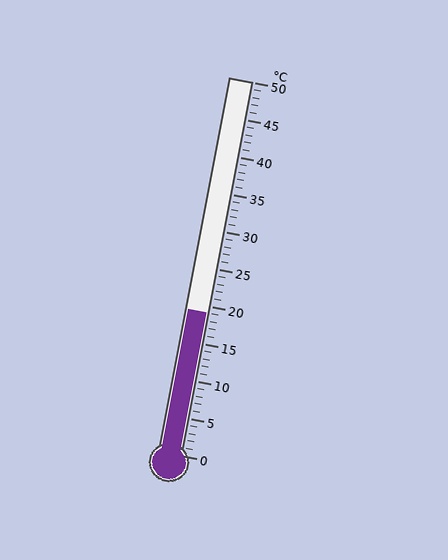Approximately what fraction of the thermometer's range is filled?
The thermometer is filled to approximately 40% of its range.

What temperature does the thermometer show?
The thermometer shows approximately 19°C.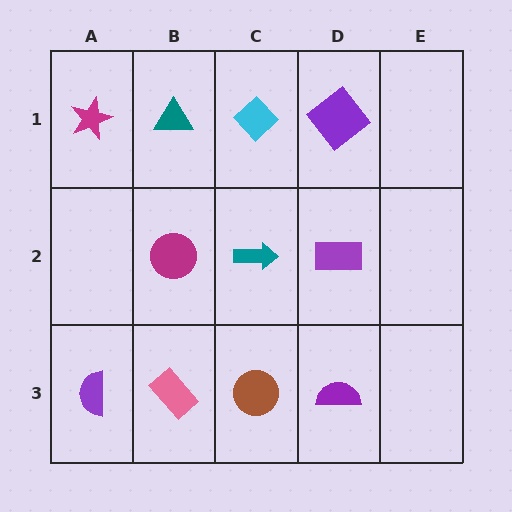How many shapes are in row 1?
4 shapes.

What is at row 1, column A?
A magenta star.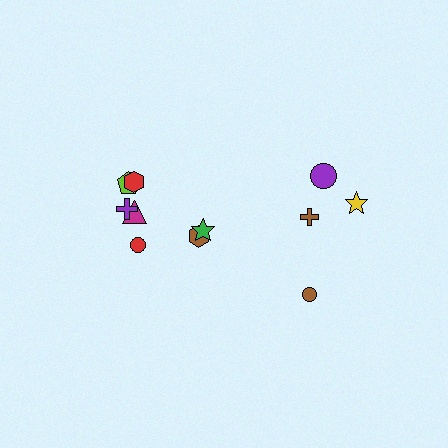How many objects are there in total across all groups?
There are 11 objects.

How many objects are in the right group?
There are 4 objects.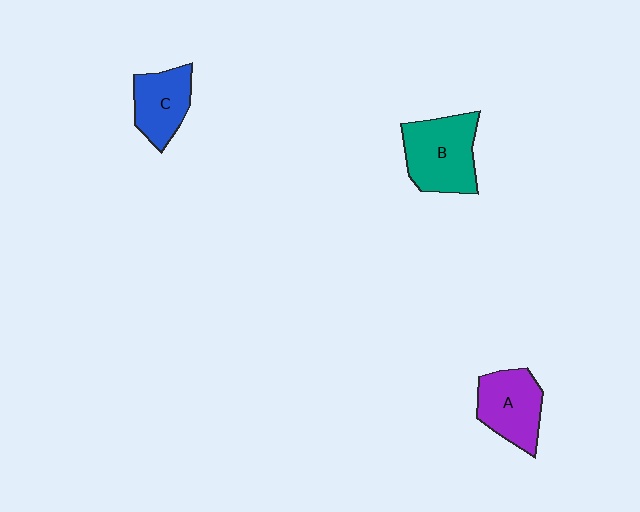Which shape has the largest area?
Shape B (teal).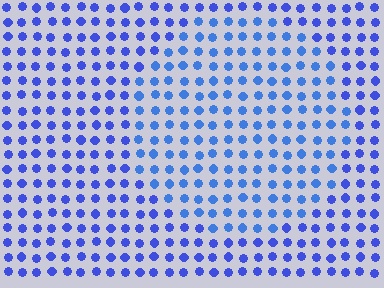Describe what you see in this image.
The image is filled with small blue elements in a uniform arrangement. A circle-shaped region is visible where the elements are tinted to a slightly different hue, forming a subtle color boundary.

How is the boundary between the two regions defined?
The boundary is defined purely by a slight shift in hue (about 17 degrees). Spacing, size, and orientation are identical on both sides.